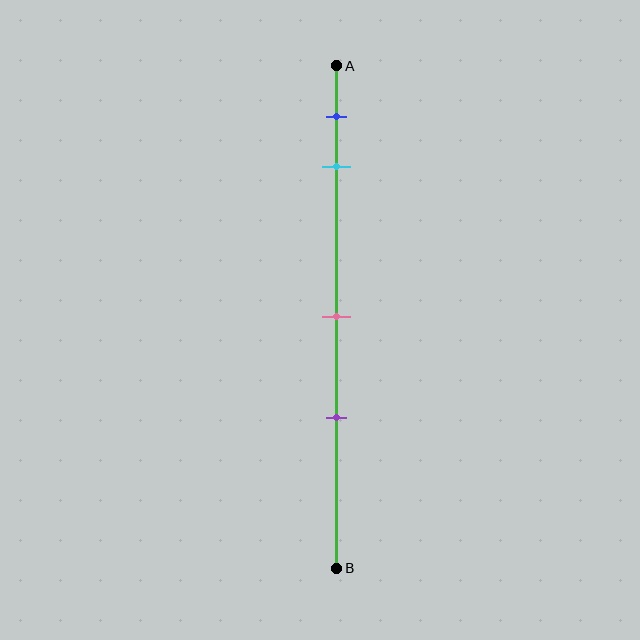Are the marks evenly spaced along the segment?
No, the marks are not evenly spaced.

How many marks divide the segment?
There are 4 marks dividing the segment.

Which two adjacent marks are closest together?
The blue and cyan marks are the closest adjacent pair.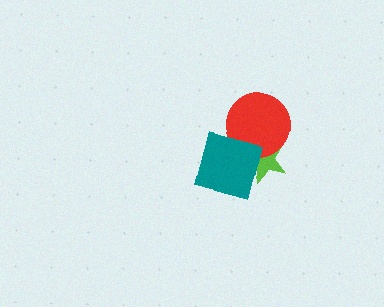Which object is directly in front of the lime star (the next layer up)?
The red circle is directly in front of the lime star.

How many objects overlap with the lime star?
2 objects overlap with the lime star.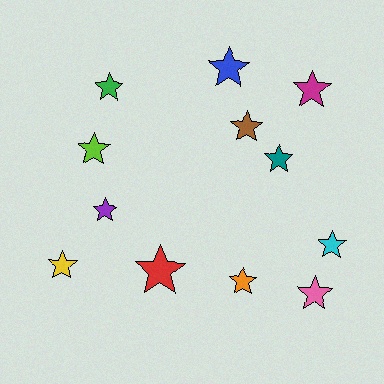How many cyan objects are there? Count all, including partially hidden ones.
There is 1 cyan object.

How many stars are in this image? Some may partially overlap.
There are 12 stars.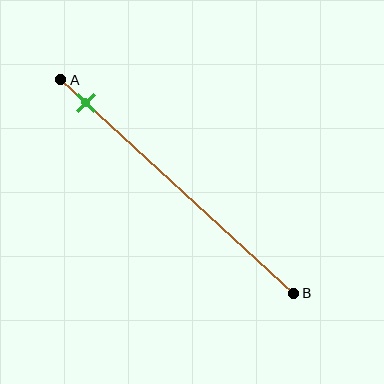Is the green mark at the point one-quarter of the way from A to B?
No, the mark is at about 10% from A, not at the 25% one-quarter point.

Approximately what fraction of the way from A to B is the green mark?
The green mark is approximately 10% of the way from A to B.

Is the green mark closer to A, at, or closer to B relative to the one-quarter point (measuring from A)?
The green mark is closer to point A than the one-quarter point of segment AB.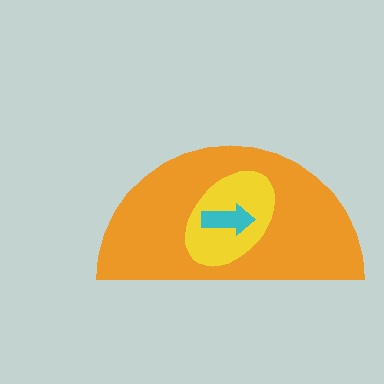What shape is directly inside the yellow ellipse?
The cyan arrow.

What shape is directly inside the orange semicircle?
The yellow ellipse.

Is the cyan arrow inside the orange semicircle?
Yes.